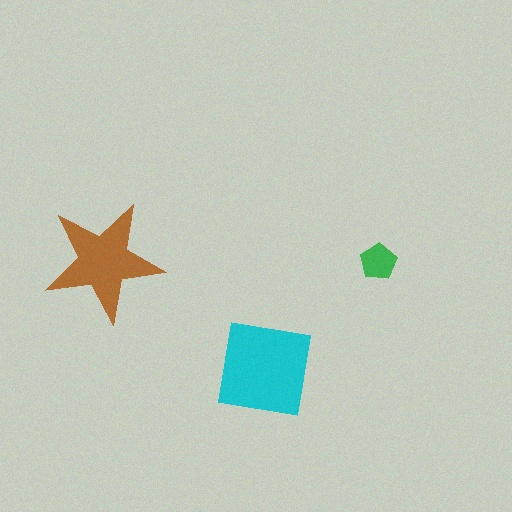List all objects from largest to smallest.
The cyan square, the brown star, the green pentagon.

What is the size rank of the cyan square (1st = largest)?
1st.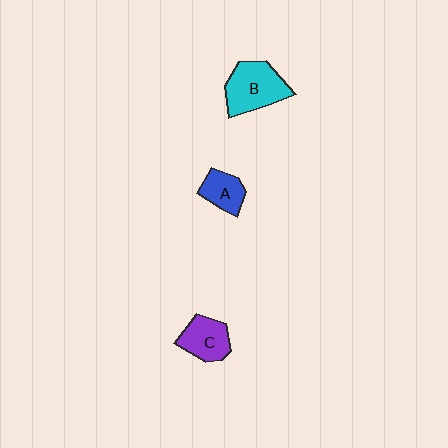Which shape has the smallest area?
Shape A (blue).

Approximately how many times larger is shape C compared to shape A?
Approximately 1.3 times.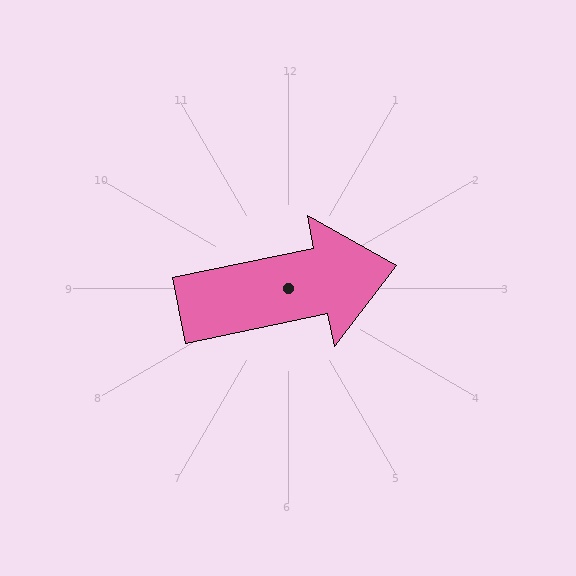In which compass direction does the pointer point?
East.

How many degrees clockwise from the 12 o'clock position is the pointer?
Approximately 78 degrees.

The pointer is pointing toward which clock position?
Roughly 3 o'clock.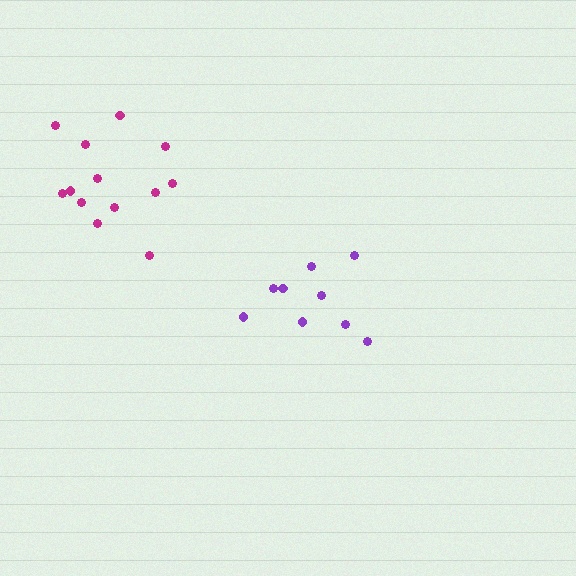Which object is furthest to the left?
The magenta cluster is leftmost.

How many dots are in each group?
Group 1: 13 dots, Group 2: 9 dots (22 total).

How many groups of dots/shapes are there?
There are 2 groups.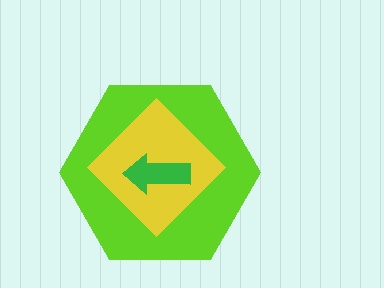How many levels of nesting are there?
3.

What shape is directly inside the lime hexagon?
The yellow diamond.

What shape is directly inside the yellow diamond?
The green arrow.